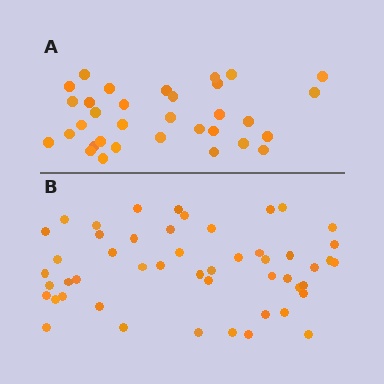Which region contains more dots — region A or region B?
Region B (the bottom region) has more dots.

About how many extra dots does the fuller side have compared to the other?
Region B has approximately 15 more dots than region A.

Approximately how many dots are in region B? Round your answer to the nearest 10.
About 50 dots.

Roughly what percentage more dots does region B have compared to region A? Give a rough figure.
About 50% more.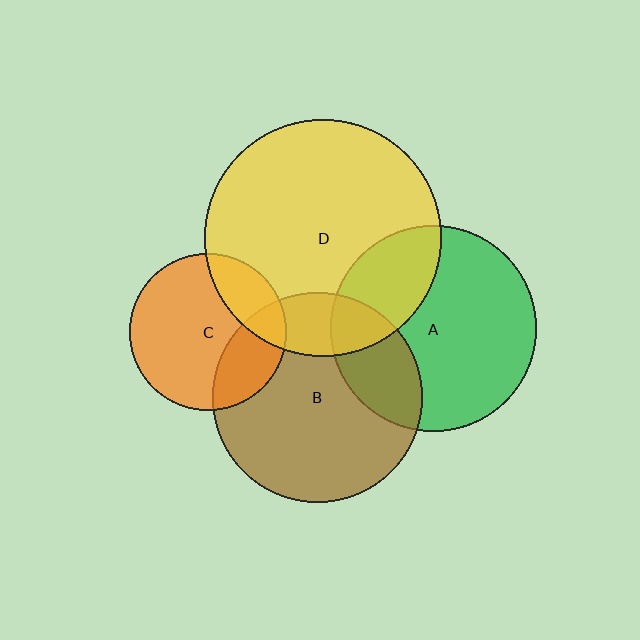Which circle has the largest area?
Circle D (yellow).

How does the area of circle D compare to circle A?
Approximately 1.3 times.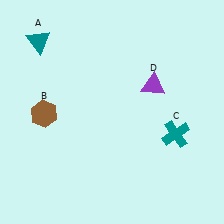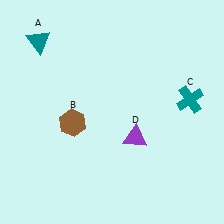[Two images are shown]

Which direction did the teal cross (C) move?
The teal cross (C) moved up.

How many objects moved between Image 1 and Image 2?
3 objects moved between the two images.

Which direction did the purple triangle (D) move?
The purple triangle (D) moved down.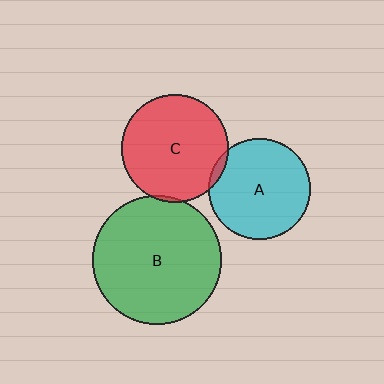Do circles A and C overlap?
Yes.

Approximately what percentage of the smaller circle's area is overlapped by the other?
Approximately 5%.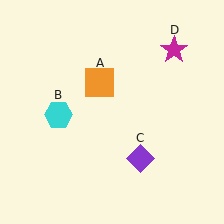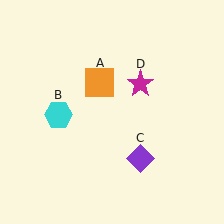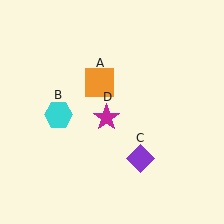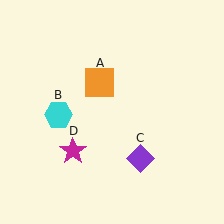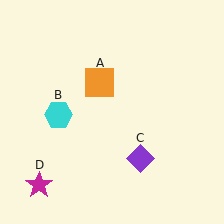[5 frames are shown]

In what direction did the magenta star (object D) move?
The magenta star (object D) moved down and to the left.